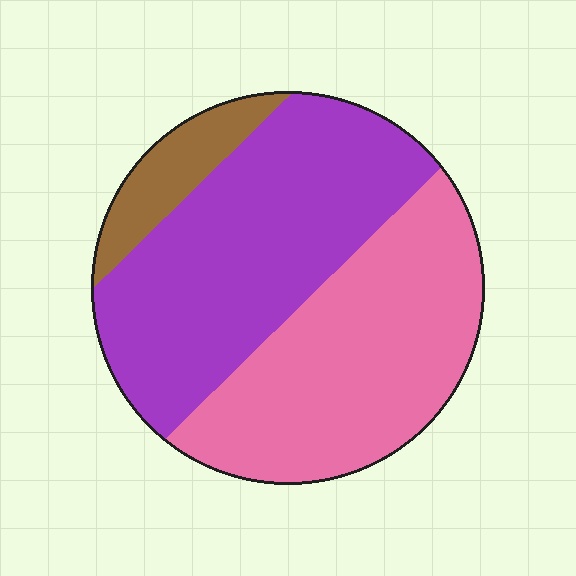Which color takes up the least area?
Brown, at roughly 10%.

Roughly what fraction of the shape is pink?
Pink takes up about two fifths (2/5) of the shape.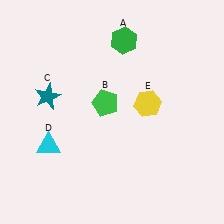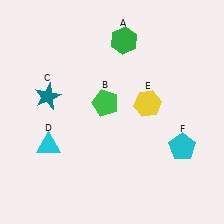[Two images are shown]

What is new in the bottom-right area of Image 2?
A cyan pentagon (F) was added in the bottom-right area of Image 2.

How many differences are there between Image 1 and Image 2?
There is 1 difference between the two images.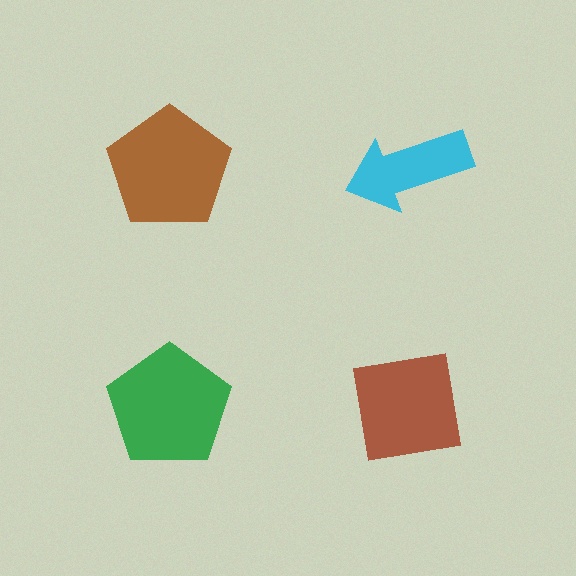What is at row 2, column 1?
A green pentagon.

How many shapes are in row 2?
2 shapes.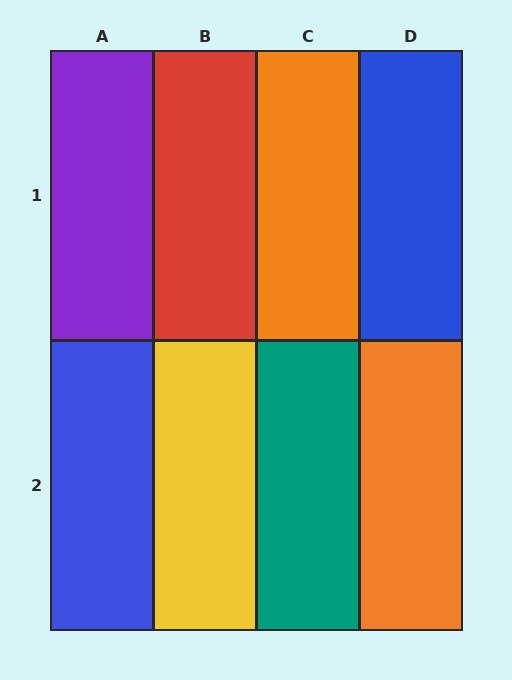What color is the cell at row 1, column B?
Red.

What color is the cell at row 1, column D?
Blue.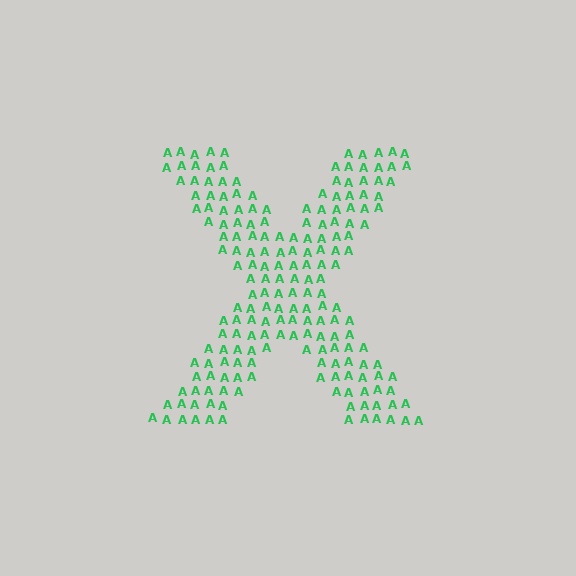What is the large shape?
The large shape is the letter X.